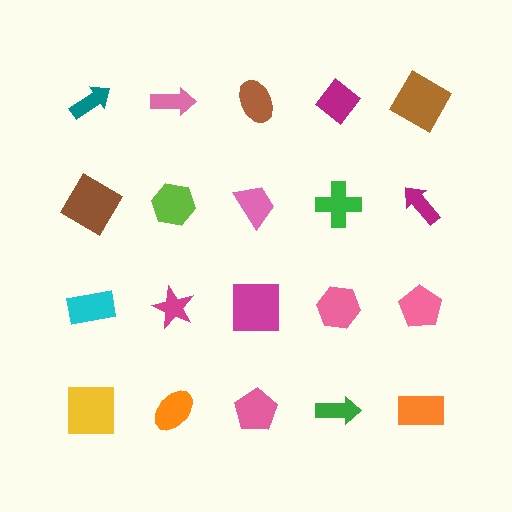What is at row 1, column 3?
A brown ellipse.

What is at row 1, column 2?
A pink arrow.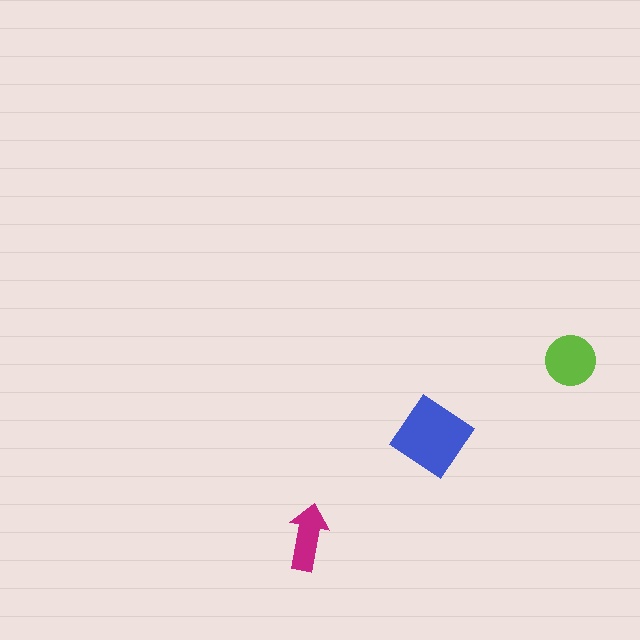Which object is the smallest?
The magenta arrow.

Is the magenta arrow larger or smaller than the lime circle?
Smaller.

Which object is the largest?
The blue diamond.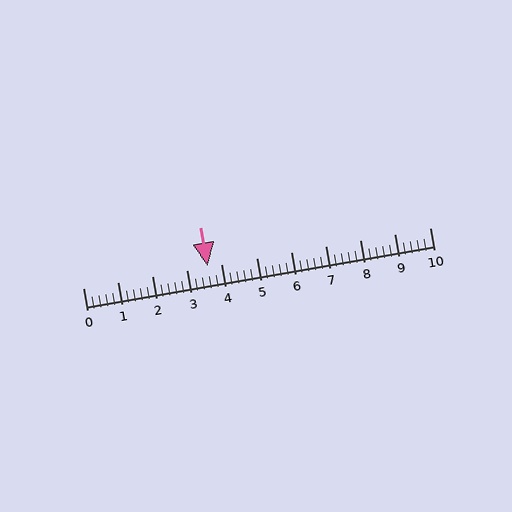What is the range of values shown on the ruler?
The ruler shows values from 0 to 10.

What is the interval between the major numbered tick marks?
The major tick marks are spaced 1 units apart.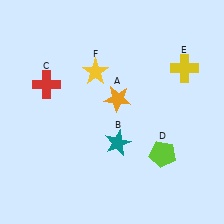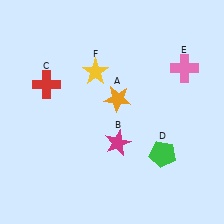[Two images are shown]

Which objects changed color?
B changed from teal to magenta. D changed from lime to green. E changed from yellow to pink.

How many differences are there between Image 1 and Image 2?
There are 3 differences between the two images.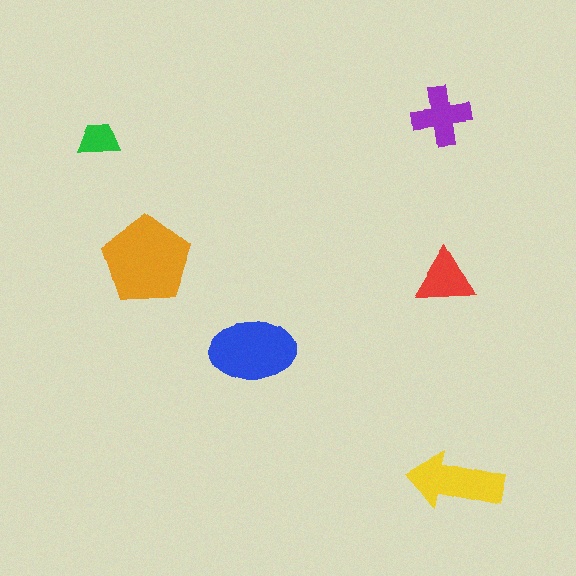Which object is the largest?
The orange pentagon.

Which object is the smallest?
The green trapezoid.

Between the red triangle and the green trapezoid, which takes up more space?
The red triangle.